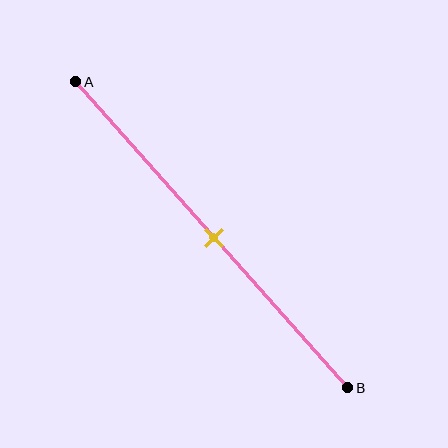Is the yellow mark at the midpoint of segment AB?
Yes, the mark is approximately at the midpoint.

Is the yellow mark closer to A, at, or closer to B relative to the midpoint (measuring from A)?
The yellow mark is approximately at the midpoint of segment AB.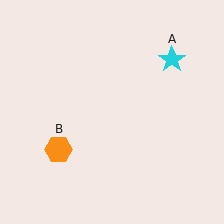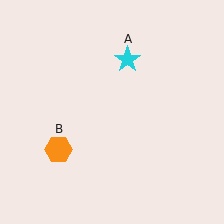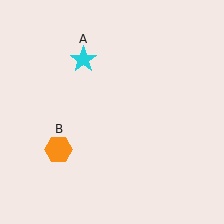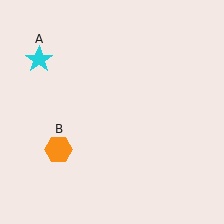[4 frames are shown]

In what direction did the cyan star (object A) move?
The cyan star (object A) moved left.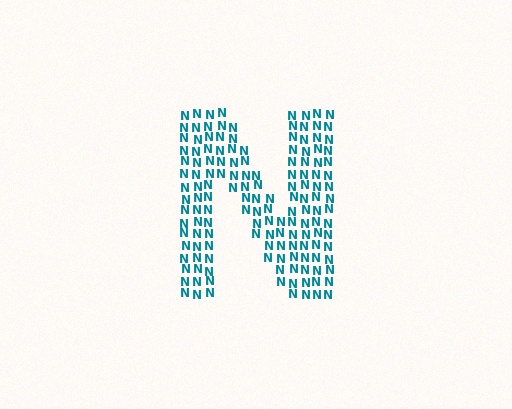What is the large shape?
The large shape is the letter N.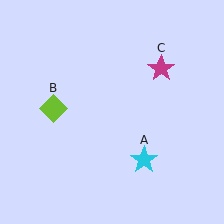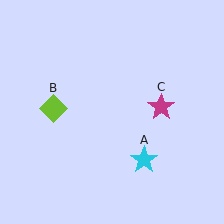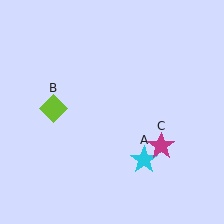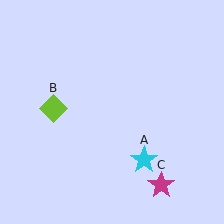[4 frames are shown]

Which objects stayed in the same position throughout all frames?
Cyan star (object A) and lime diamond (object B) remained stationary.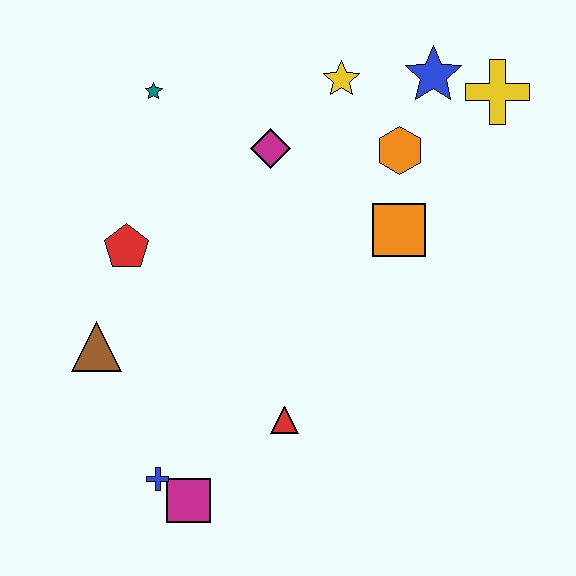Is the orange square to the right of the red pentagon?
Yes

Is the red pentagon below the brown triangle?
No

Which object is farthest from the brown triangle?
The yellow cross is farthest from the brown triangle.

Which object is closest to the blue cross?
The magenta square is closest to the blue cross.